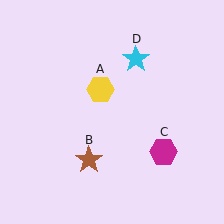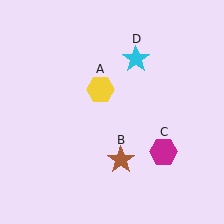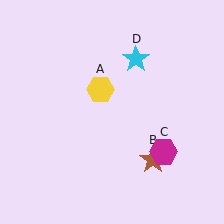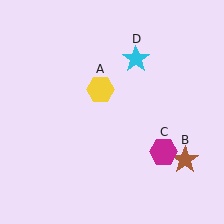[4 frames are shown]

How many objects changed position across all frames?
1 object changed position: brown star (object B).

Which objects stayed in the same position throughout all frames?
Yellow hexagon (object A) and magenta hexagon (object C) and cyan star (object D) remained stationary.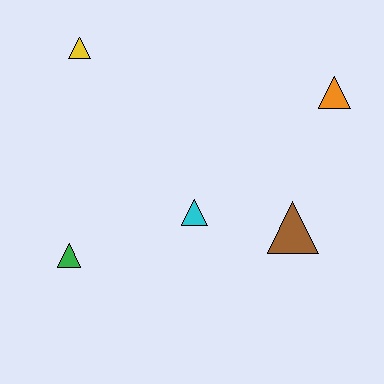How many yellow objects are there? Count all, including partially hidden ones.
There is 1 yellow object.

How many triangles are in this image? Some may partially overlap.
There are 5 triangles.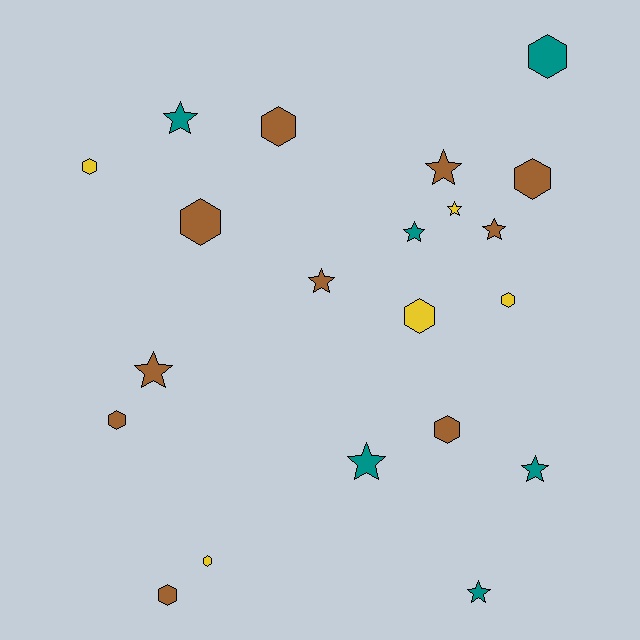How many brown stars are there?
There are 4 brown stars.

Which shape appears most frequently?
Hexagon, with 11 objects.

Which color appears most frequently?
Brown, with 10 objects.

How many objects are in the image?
There are 21 objects.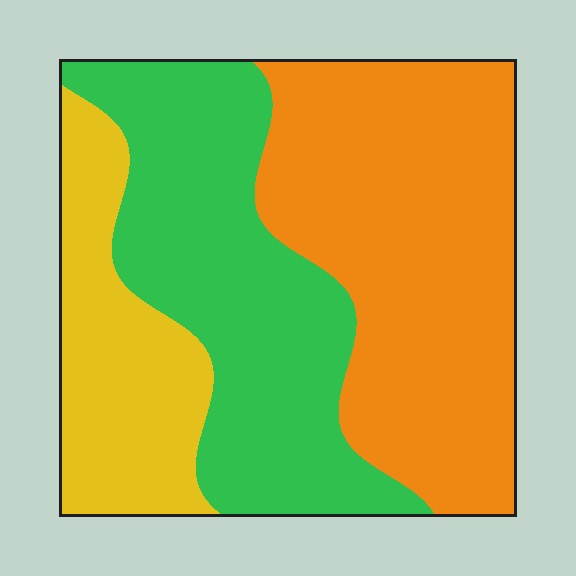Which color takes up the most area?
Orange, at roughly 45%.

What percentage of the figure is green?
Green takes up about three eighths (3/8) of the figure.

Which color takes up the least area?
Yellow, at roughly 20%.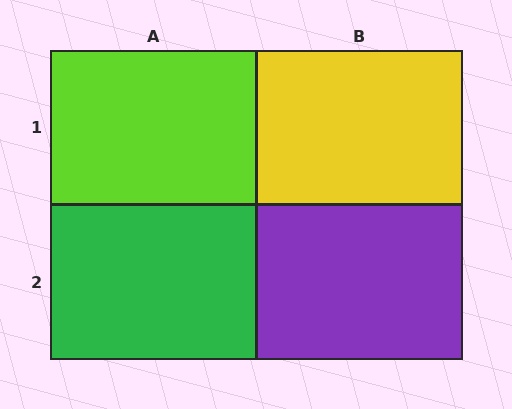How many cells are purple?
1 cell is purple.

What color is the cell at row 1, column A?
Lime.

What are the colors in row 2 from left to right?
Green, purple.